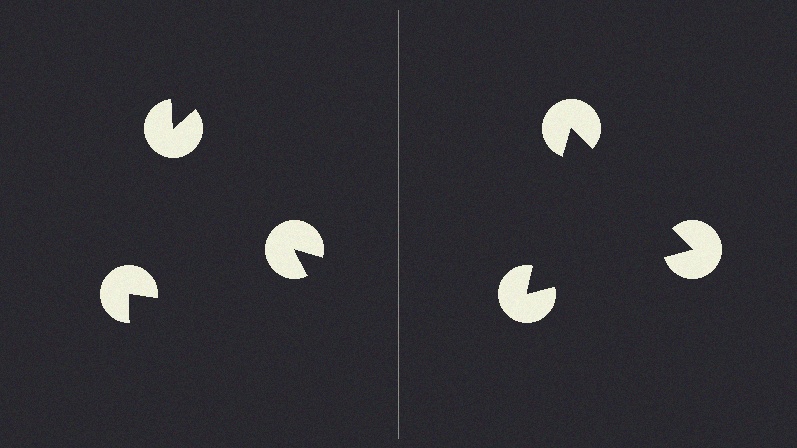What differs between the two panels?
The pac-man discs are positioned identically on both sides; only the wedge orientations differ. On the right they align to a triangle; on the left they are misaligned.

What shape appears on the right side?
An illusory triangle.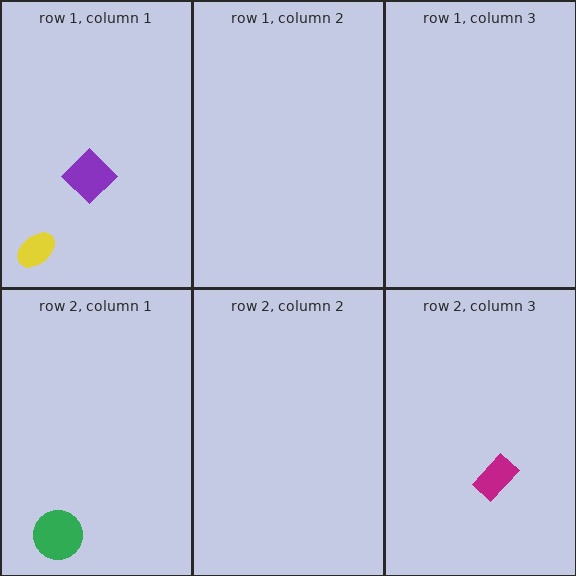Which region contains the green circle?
The row 2, column 1 region.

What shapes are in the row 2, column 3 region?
The magenta rectangle.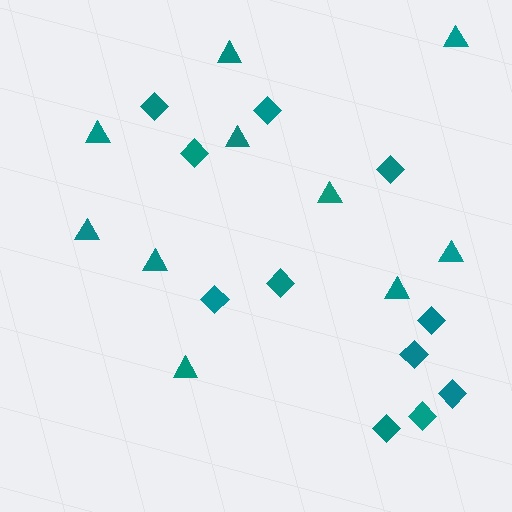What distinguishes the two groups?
There are 2 groups: one group of diamonds (11) and one group of triangles (10).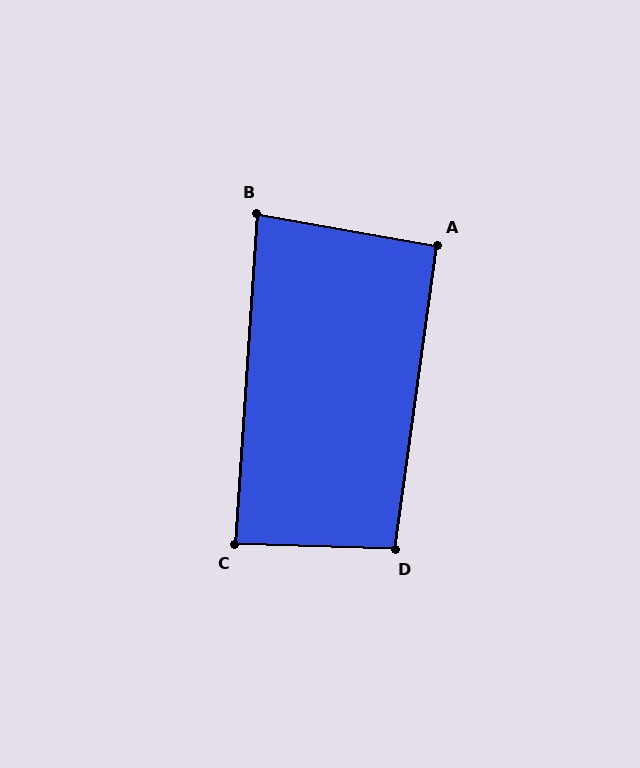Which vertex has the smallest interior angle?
B, at approximately 84 degrees.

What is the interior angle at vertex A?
Approximately 92 degrees (approximately right).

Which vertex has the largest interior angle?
D, at approximately 96 degrees.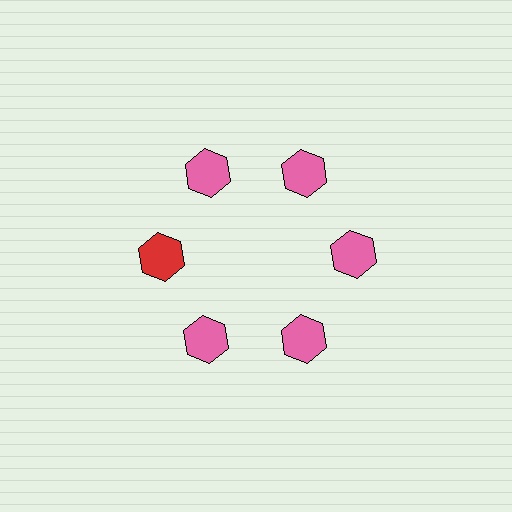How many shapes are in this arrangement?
There are 6 shapes arranged in a ring pattern.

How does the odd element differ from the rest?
It has a different color: red instead of pink.